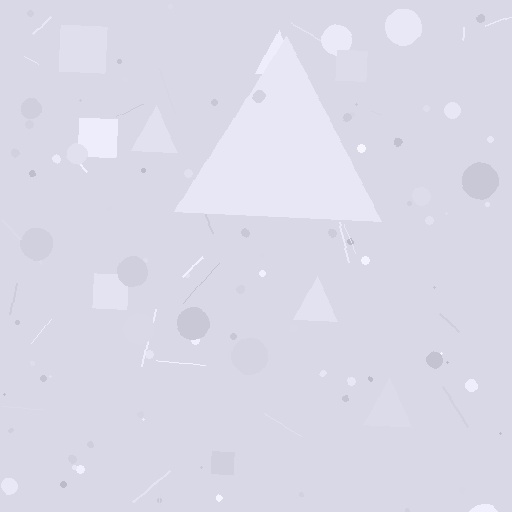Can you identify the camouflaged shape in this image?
The camouflaged shape is a triangle.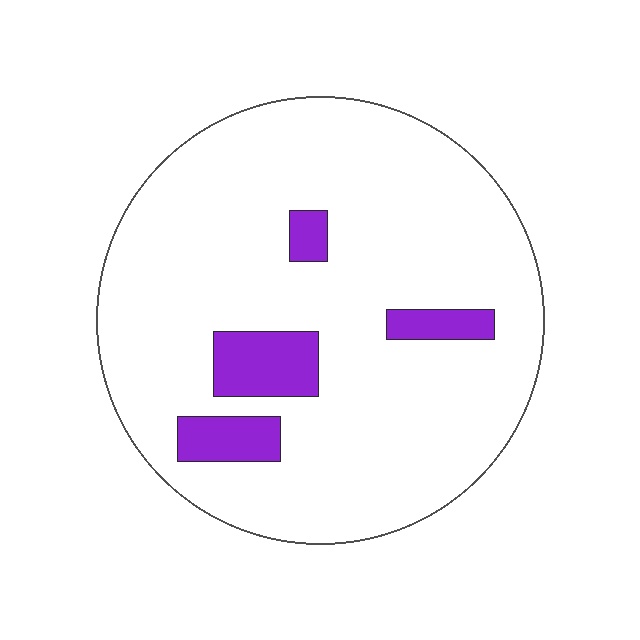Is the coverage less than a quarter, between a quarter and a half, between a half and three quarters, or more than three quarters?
Less than a quarter.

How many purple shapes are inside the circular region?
4.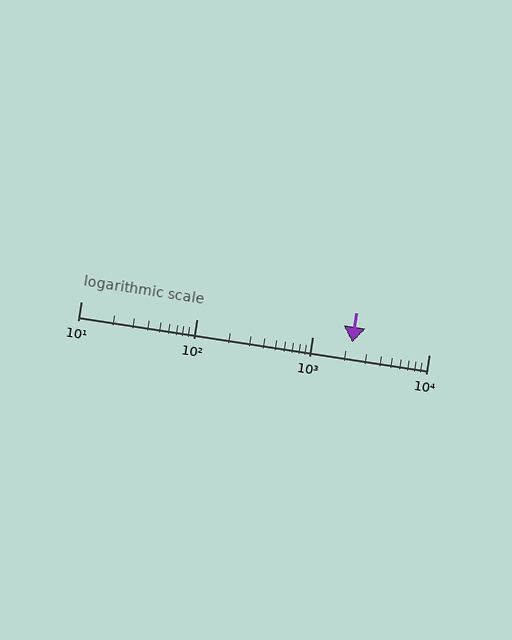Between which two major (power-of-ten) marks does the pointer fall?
The pointer is between 1000 and 10000.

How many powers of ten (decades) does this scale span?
The scale spans 3 decades, from 10 to 10000.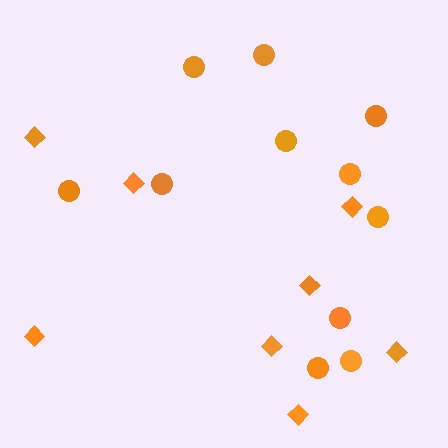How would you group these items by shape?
There are 2 groups: one group of diamonds (8) and one group of circles (11).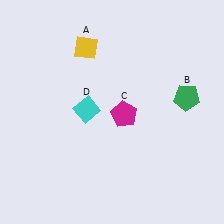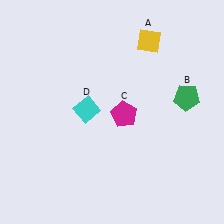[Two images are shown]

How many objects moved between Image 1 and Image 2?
1 object moved between the two images.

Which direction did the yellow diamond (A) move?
The yellow diamond (A) moved right.